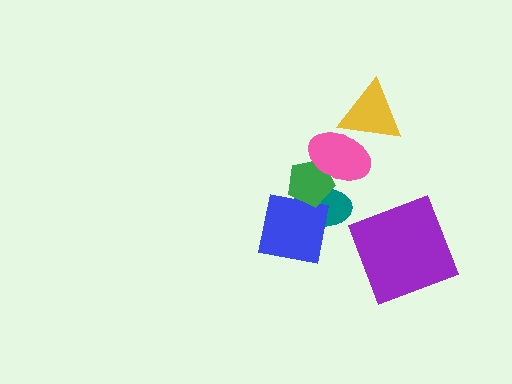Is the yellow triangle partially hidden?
Yes, it is partially covered by another shape.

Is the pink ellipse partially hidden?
No, no other shape covers it.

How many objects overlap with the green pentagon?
2 objects overlap with the green pentagon.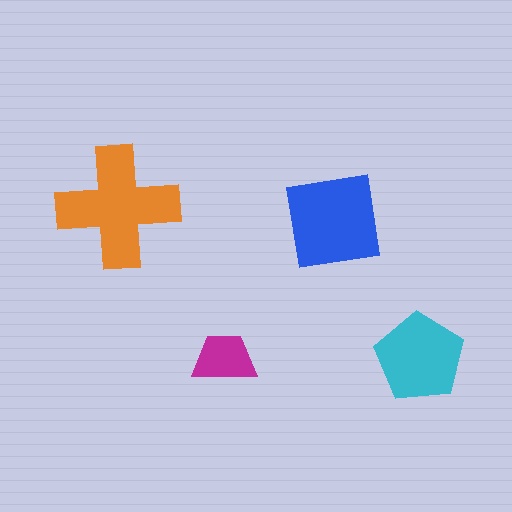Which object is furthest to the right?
The cyan pentagon is rightmost.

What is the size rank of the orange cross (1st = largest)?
1st.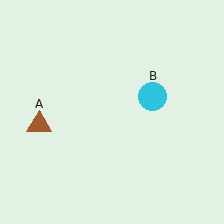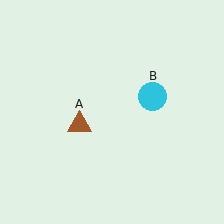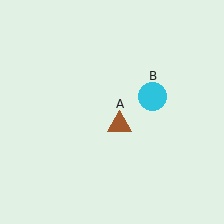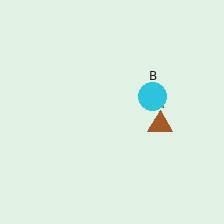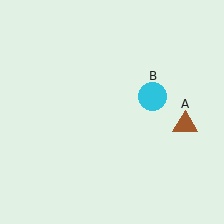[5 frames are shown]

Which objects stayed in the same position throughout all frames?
Cyan circle (object B) remained stationary.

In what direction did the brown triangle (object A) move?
The brown triangle (object A) moved right.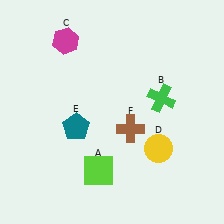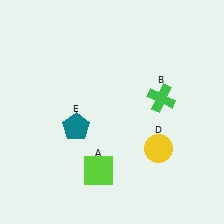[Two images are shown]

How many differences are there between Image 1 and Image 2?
There are 2 differences between the two images.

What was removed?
The magenta hexagon (C), the brown cross (F) were removed in Image 2.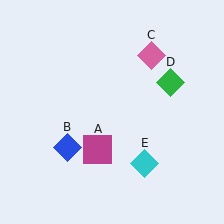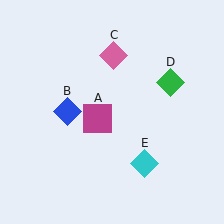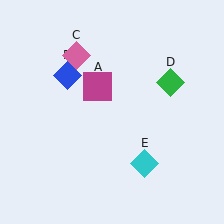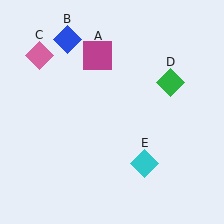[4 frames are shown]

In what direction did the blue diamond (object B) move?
The blue diamond (object B) moved up.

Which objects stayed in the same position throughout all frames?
Green diamond (object D) and cyan diamond (object E) remained stationary.